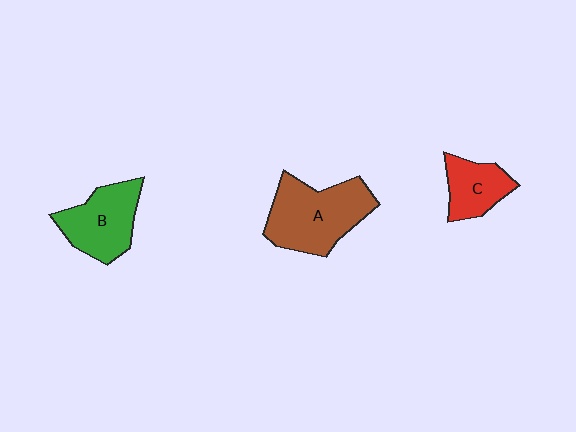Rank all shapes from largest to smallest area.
From largest to smallest: A (brown), B (green), C (red).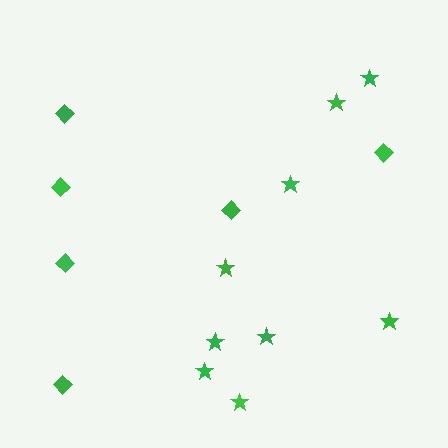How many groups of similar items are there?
There are 2 groups: one group of stars (9) and one group of diamonds (6).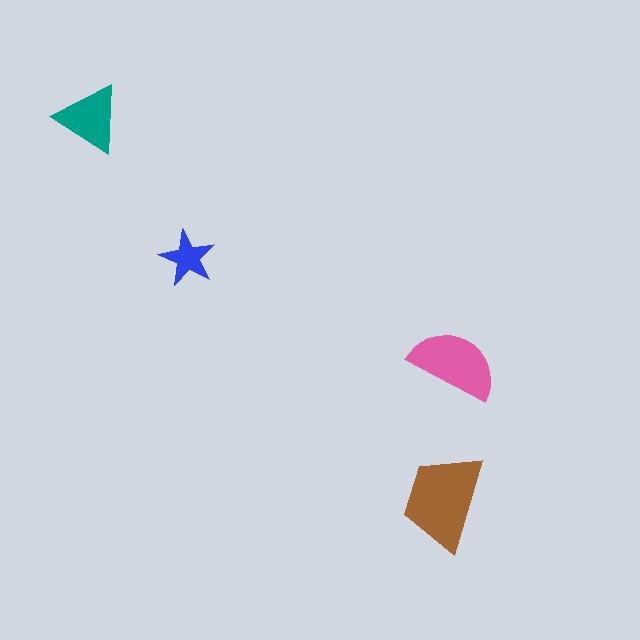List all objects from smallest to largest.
The blue star, the teal triangle, the pink semicircle, the brown trapezoid.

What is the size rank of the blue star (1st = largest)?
4th.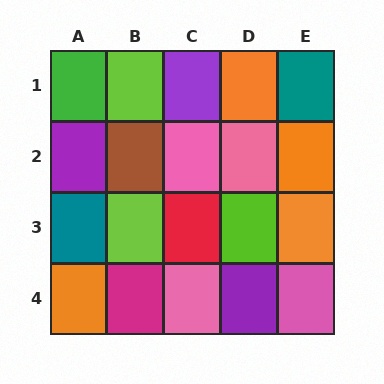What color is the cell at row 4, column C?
Pink.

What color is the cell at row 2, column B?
Brown.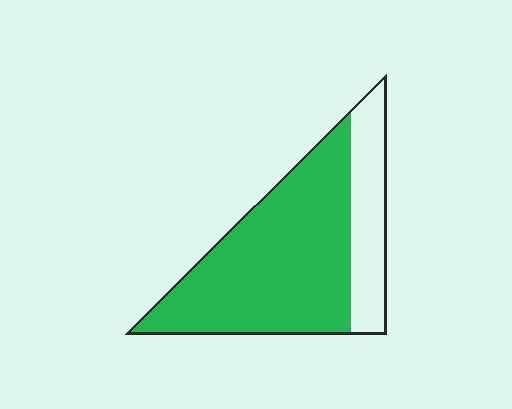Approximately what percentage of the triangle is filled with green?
Approximately 75%.